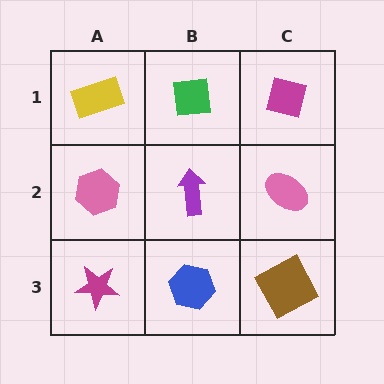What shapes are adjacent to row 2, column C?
A magenta square (row 1, column C), a brown square (row 3, column C), a purple arrow (row 2, column B).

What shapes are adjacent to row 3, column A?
A pink hexagon (row 2, column A), a blue hexagon (row 3, column B).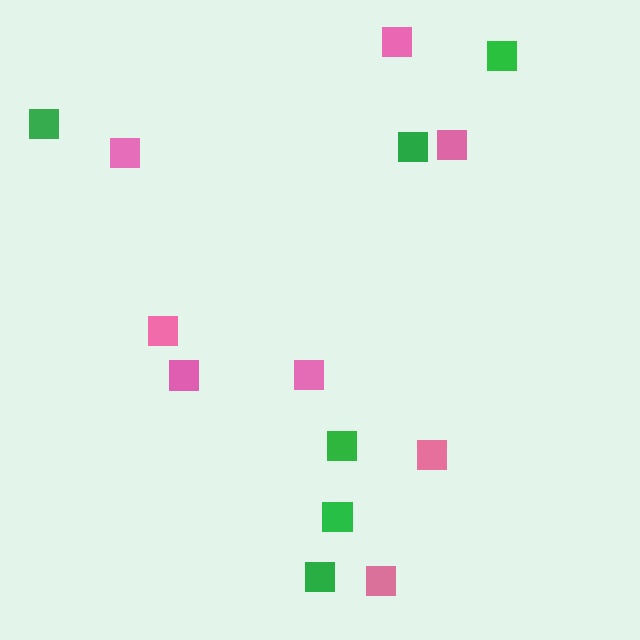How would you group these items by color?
There are 2 groups: one group of pink squares (8) and one group of green squares (6).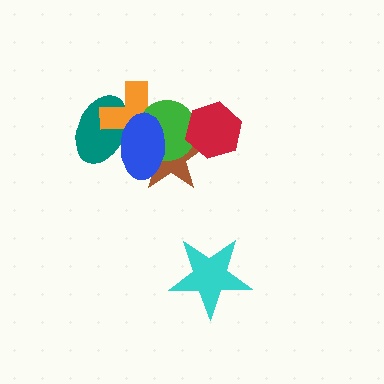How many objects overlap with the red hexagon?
2 objects overlap with the red hexagon.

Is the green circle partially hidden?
Yes, it is partially covered by another shape.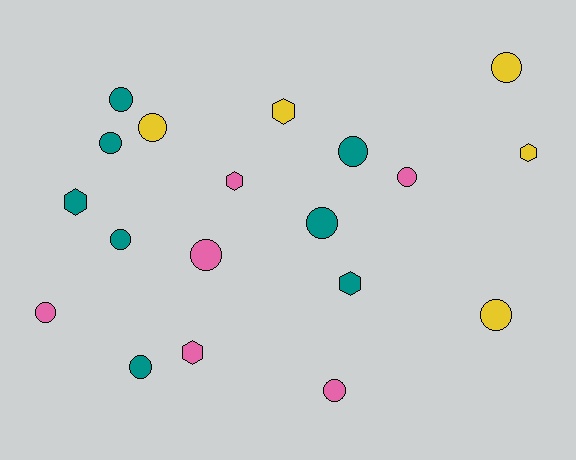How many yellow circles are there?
There are 3 yellow circles.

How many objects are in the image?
There are 19 objects.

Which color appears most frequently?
Teal, with 8 objects.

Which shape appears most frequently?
Circle, with 13 objects.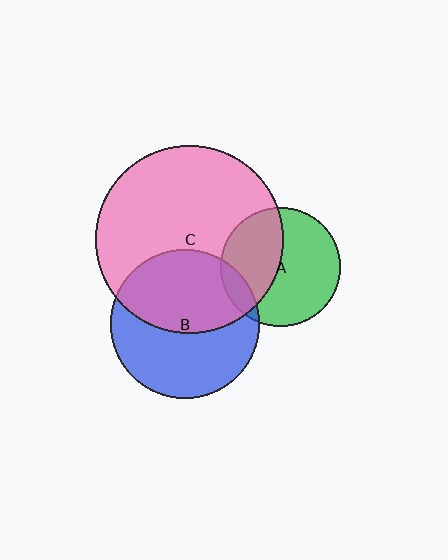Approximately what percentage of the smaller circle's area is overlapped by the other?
Approximately 10%.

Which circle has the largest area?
Circle C (pink).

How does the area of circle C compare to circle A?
Approximately 2.5 times.